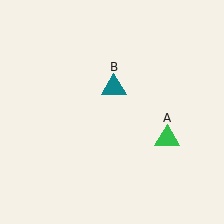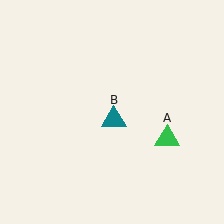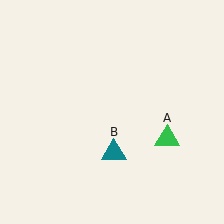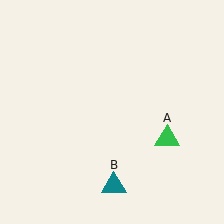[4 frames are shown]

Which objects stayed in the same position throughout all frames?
Green triangle (object A) remained stationary.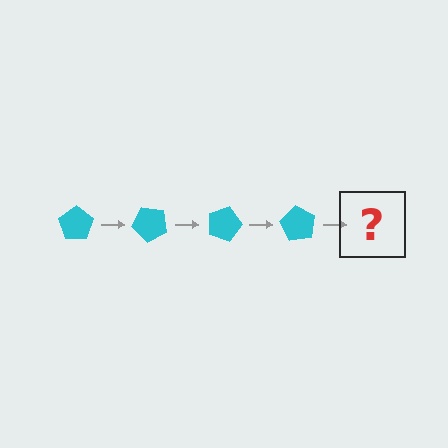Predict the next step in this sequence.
The next step is a cyan pentagon rotated 180 degrees.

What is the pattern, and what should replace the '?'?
The pattern is that the pentagon rotates 45 degrees each step. The '?' should be a cyan pentagon rotated 180 degrees.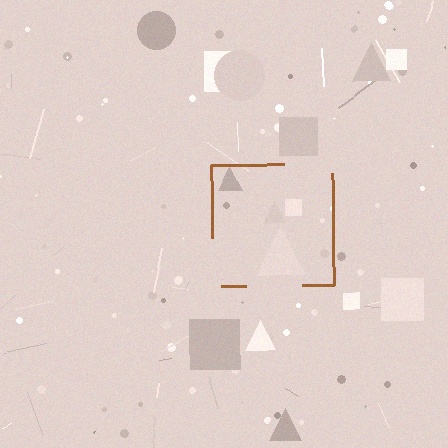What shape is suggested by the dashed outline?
The dashed outline suggests a square.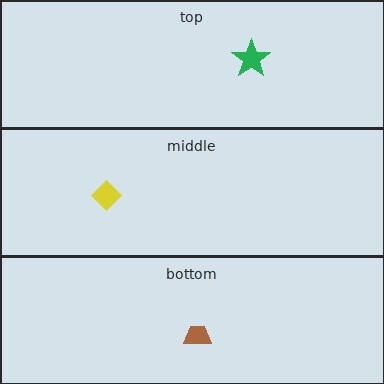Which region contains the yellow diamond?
The middle region.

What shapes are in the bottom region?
The brown trapezoid.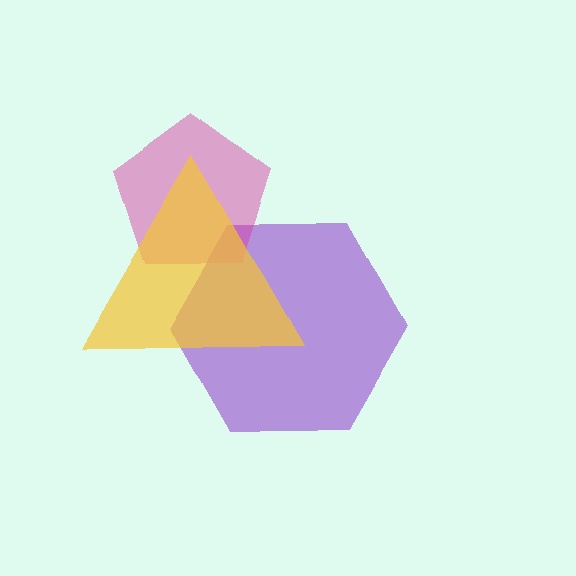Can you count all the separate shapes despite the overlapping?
Yes, there are 3 separate shapes.